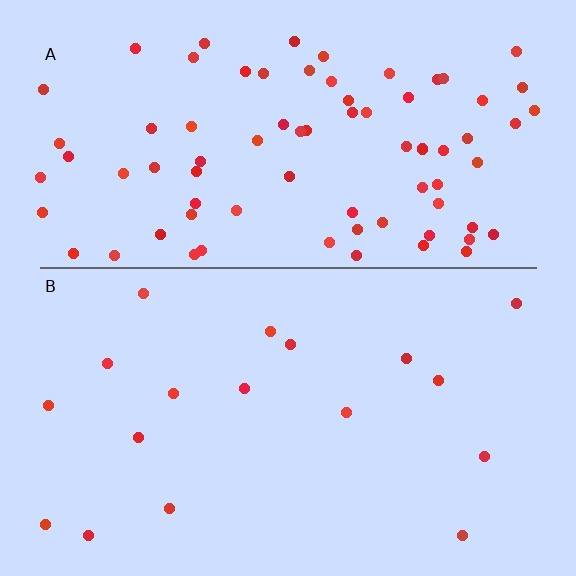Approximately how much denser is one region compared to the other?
Approximately 4.5× — region A over region B.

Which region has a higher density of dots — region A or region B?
A (the top).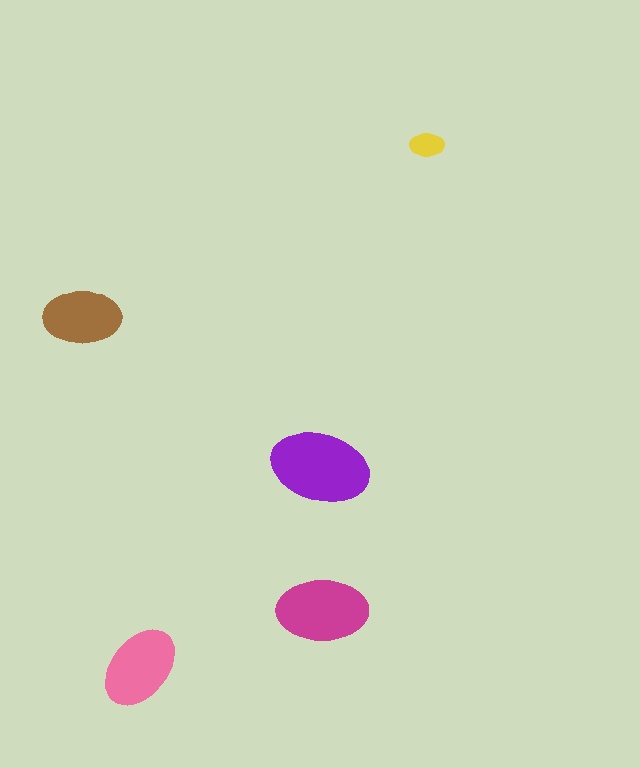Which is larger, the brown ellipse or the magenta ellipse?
The magenta one.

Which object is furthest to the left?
The brown ellipse is leftmost.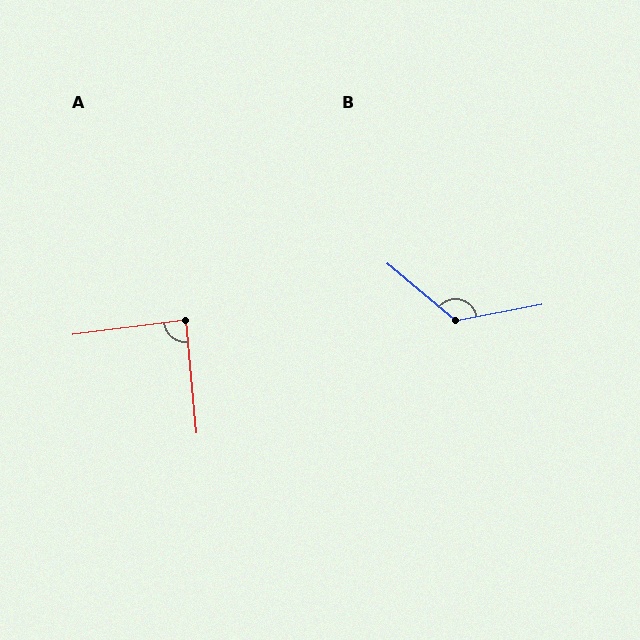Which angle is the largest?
B, at approximately 129 degrees.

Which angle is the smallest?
A, at approximately 88 degrees.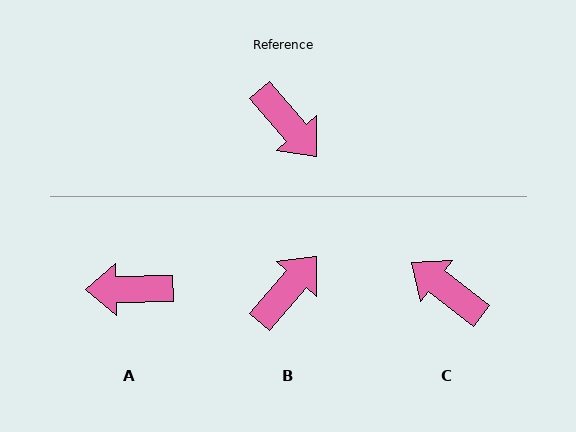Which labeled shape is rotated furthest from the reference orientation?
C, about 168 degrees away.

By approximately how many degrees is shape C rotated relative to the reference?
Approximately 168 degrees clockwise.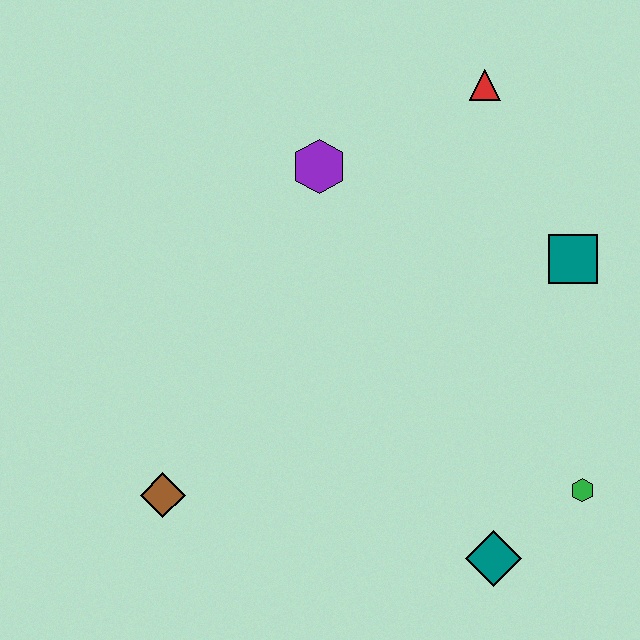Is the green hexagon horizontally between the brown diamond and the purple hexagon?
No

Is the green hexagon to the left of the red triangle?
No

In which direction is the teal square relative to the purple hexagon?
The teal square is to the right of the purple hexagon.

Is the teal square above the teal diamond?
Yes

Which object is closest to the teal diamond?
The green hexagon is closest to the teal diamond.